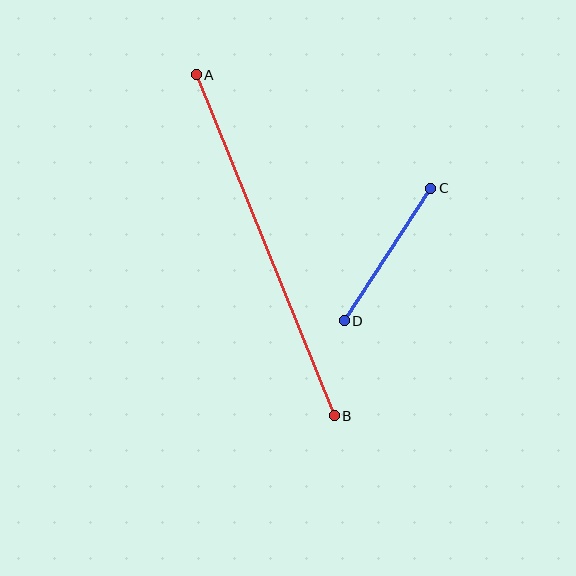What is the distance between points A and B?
The distance is approximately 368 pixels.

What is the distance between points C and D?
The distance is approximately 158 pixels.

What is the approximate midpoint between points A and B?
The midpoint is at approximately (265, 245) pixels.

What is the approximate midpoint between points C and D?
The midpoint is at approximately (388, 255) pixels.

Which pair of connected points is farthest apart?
Points A and B are farthest apart.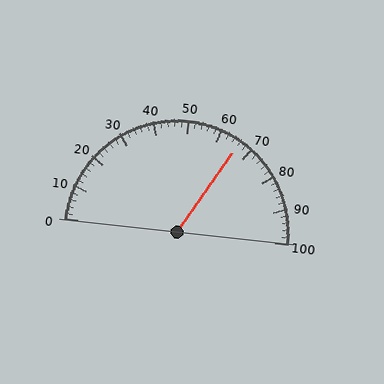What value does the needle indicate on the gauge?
The needle indicates approximately 66.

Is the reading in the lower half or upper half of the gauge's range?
The reading is in the upper half of the range (0 to 100).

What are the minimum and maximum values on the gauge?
The gauge ranges from 0 to 100.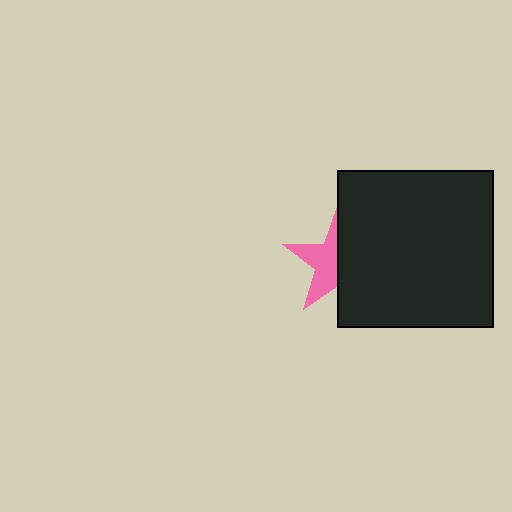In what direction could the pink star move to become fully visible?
The pink star could move left. That would shift it out from behind the black square entirely.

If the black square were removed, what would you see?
You would see the complete pink star.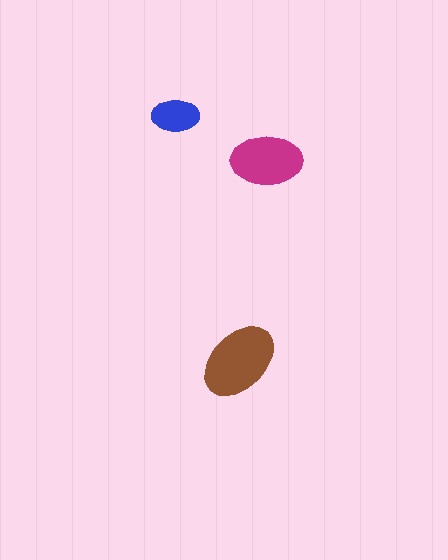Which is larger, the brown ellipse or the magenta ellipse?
The brown one.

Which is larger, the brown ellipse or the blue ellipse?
The brown one.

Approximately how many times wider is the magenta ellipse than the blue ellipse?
About 1.5 times wider.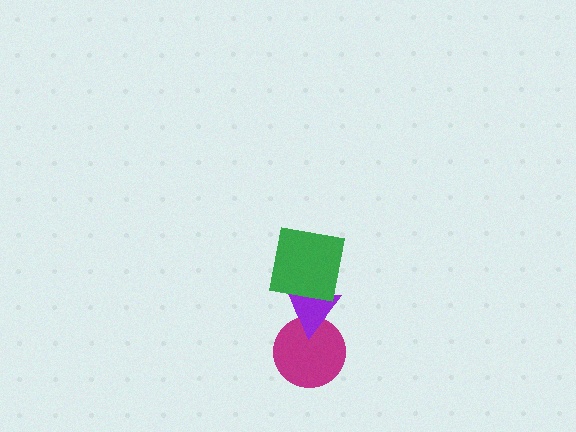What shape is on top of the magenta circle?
The purple triangle is on top of the magenta circle.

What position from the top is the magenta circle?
The magenta circle is 3rd from the top.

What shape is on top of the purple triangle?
The green square is on top of the purple triangle.